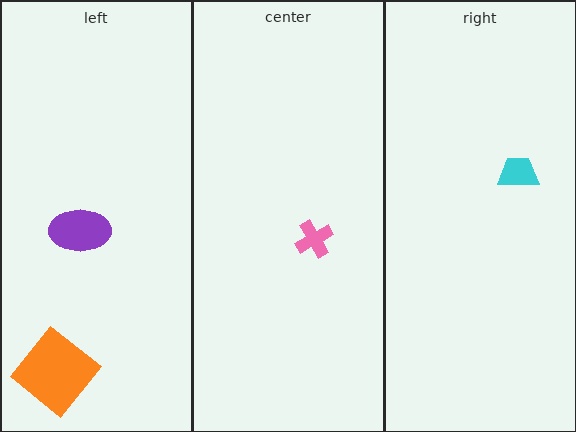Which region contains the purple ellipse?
The left region.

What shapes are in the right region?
The cyan trapezoid.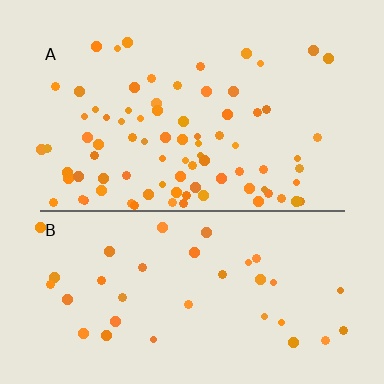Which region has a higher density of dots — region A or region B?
A (the top).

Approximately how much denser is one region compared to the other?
Approximately 2.3× — region A over region B.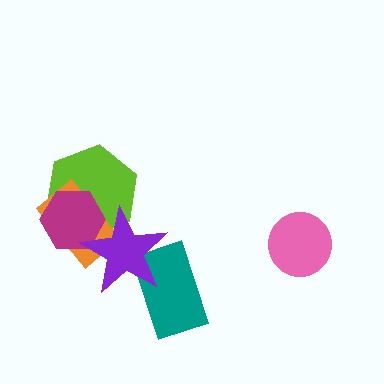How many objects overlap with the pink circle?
0 objects overlap with the pink circle.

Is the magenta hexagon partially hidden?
Yes, it is partially covered by another shape.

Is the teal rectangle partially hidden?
Yes, it is partially covered by another shape.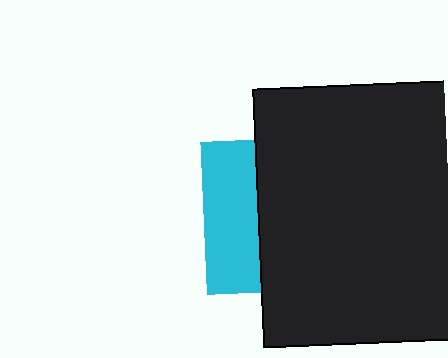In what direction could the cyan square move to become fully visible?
The cyan square could move left. That would shift it out from behind the black square entirely.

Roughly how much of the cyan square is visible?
A small part of it is visible (roughly 35%).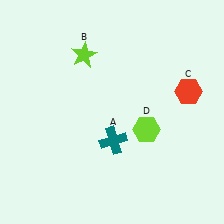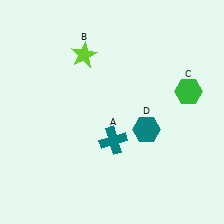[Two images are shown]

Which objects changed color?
C changed from red to green. D changed from lime to teal.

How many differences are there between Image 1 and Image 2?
There are 2 differences between the two images.